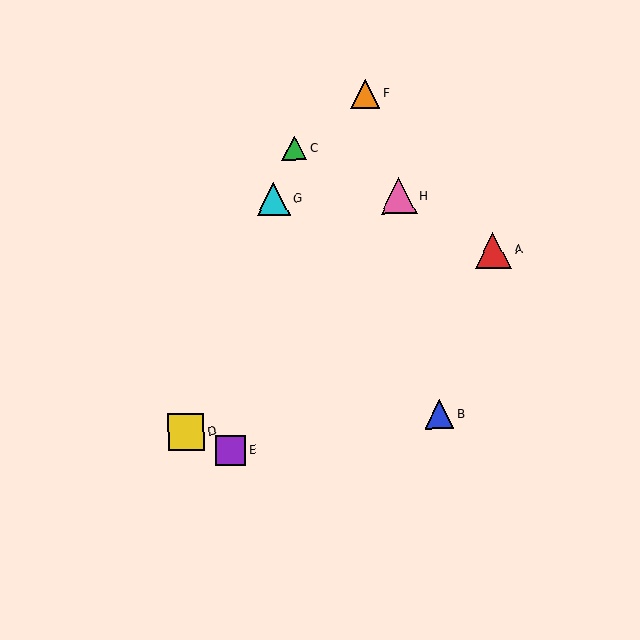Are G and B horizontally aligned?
No, G is at y≈199 and B is at y≈414.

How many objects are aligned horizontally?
2 objects (G, H) are aligned horizontally.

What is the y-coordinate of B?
Object B is at y≈414.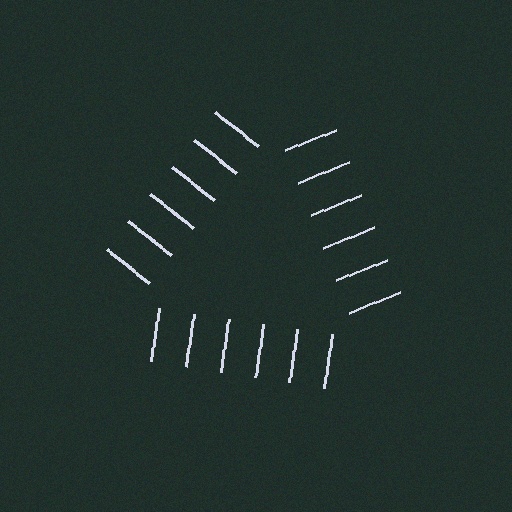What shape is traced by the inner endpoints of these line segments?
An illusory triangle — the line segments terminate on its edges but no continuous stroke is drawn.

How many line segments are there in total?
18 — 6 along each of the 3 edges.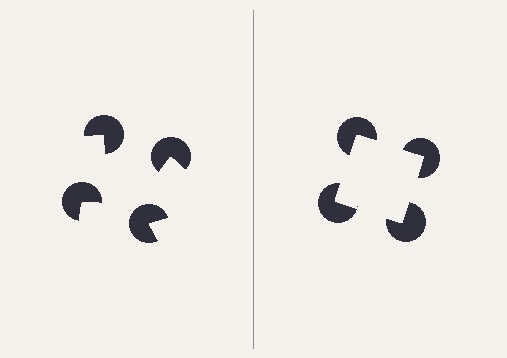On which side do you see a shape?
An illusory square appears on the right side. On the left side the wedge cuts are rotated, so no coherent shape forms.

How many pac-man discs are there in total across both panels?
8 — 4 on each side.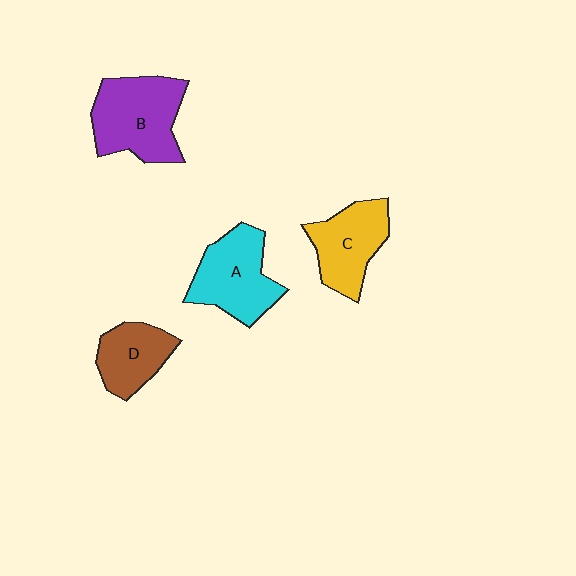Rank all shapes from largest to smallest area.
From largest to smallest: B (purple), A (cyan), C (yellow), D (brown).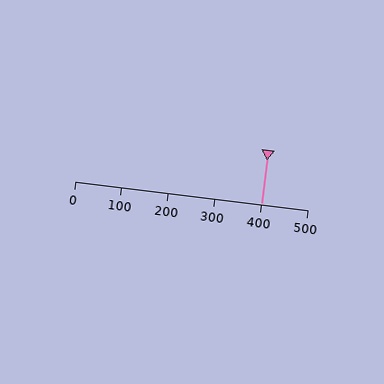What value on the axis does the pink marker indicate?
The marker indicates approximately 400.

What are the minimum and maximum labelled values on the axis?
The axis runs from 0 to 500.